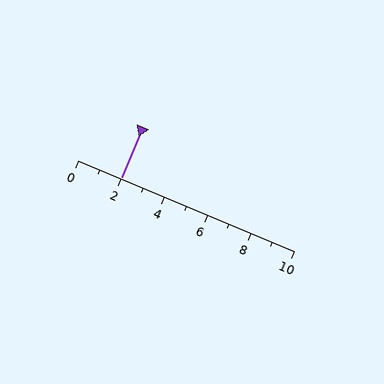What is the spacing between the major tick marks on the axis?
The major ticks are spaced 2 apart.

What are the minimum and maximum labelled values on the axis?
The axis runs from 0 to 10.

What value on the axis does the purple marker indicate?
The marker indicates approximately 2.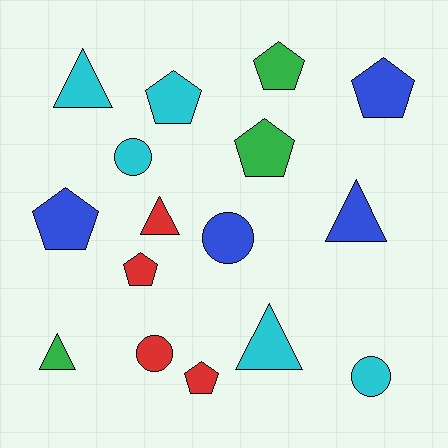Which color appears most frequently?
Cyan, with 5 objects.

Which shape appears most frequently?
Pentagon, with 7 objects.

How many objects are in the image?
There are 16 objects.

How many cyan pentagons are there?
There is 1 cyan pentagon.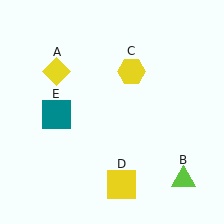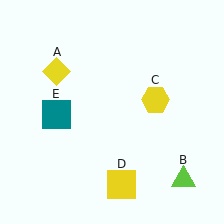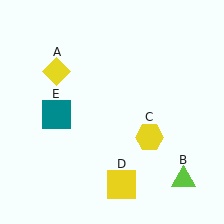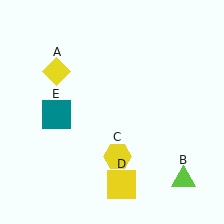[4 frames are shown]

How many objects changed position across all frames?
1 object changed position: yellow hexagon (object C).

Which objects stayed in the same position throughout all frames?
Yellow diamond (object A) and lime triangle (object B) and yellow square (object D) and teal square (object E) remained stationary.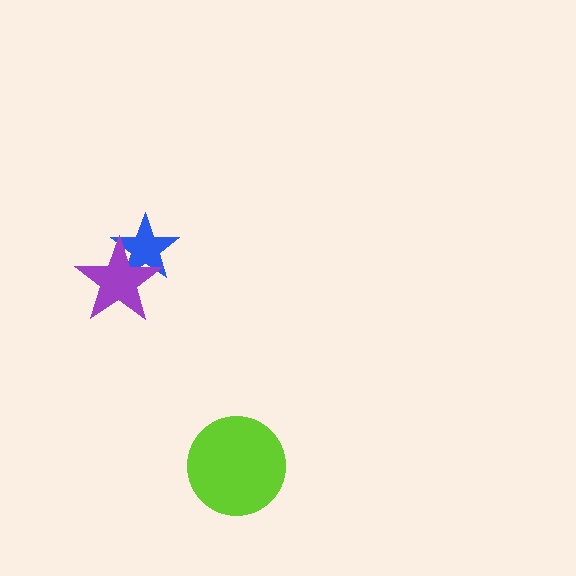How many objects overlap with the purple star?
1 object overlaps with the purple star.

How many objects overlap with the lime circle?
0 objects overlap with the lime circle.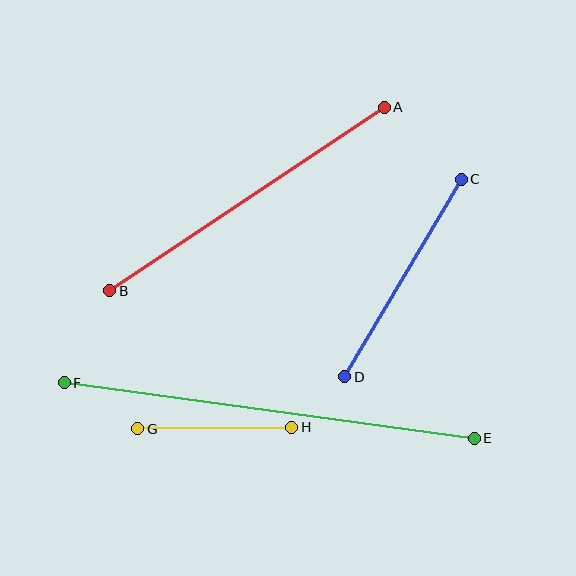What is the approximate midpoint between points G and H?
The midpoint is at approximately (215, 428) pixels.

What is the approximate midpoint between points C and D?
The midpoint is at approximately (403, 278) pixels.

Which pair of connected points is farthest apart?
Points E and F are farthest apart.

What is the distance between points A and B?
The distance is approximately 331 pixels.